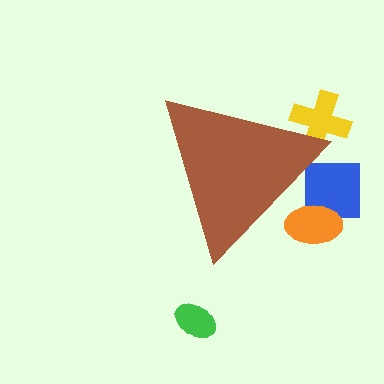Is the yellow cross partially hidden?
Yes, the yellow cross is partially hidden behind the brown triangle.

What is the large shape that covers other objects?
A brown triangle.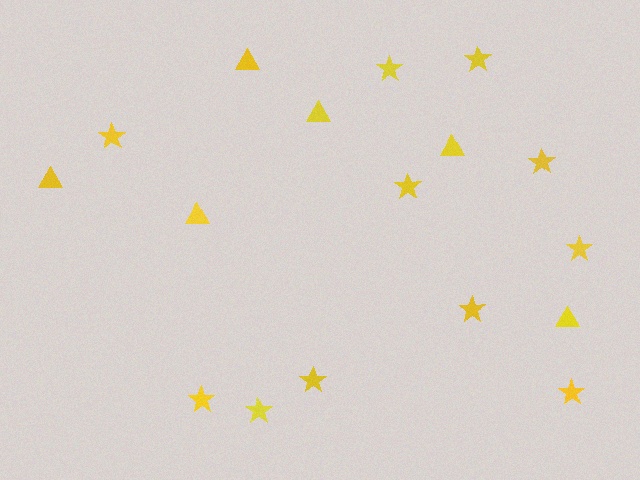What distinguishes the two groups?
There are 2 groups: one group of triangles (6) and one group of stars (11).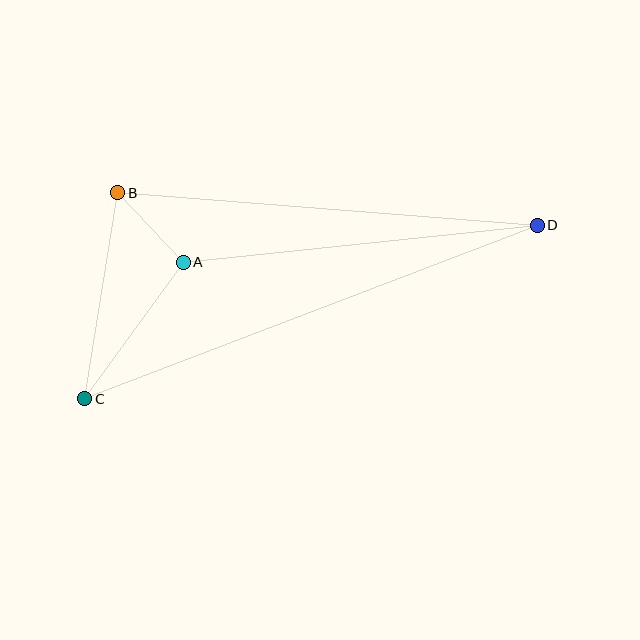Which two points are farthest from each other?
Points C and D are farthest from each other.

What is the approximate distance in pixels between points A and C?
The distance between A and C is approximately 168 pixels.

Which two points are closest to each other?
Points A and B are closest to each other.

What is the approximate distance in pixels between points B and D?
The distance between B and D is approximately 420 pixels.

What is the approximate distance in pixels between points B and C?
The distance between B and C is approximately 209 pixels.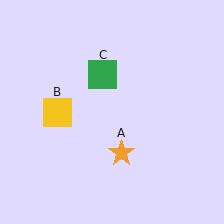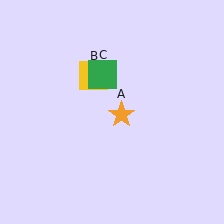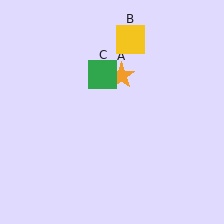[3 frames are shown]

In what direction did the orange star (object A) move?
The orange star (object A) moved up.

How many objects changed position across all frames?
2 objects changed position: orange star (object A), yellow square (object B).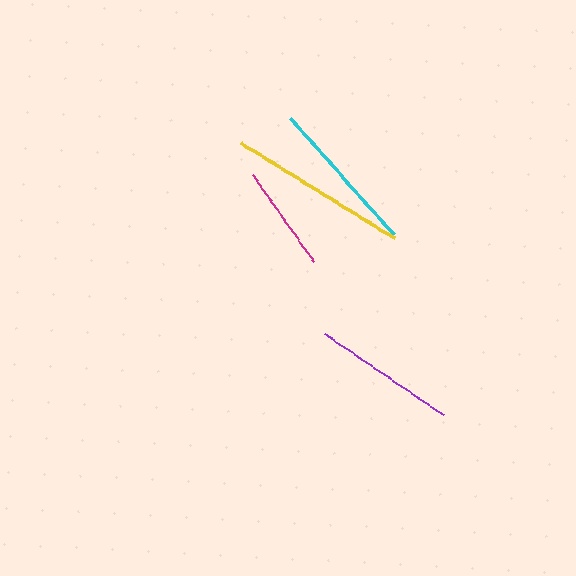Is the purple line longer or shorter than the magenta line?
The purple line is longer than the magenta line.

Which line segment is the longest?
The yellow line is the longest at approximately 181 pixels.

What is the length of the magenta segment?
The magenta segment is approximately 106 pixels long.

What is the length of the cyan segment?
The cyan segment is approximately 156 pixels long.